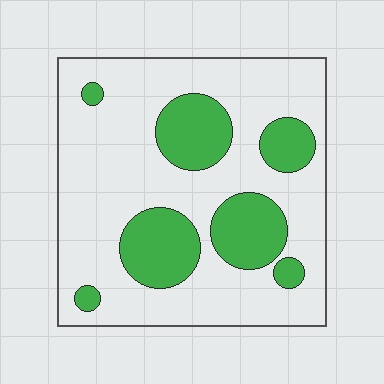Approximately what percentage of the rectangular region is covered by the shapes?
Approximately 25%.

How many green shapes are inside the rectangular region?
7.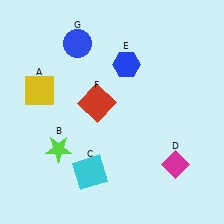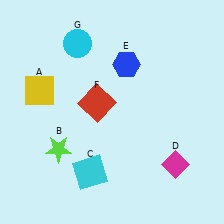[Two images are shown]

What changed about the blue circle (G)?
In Image 1, G is blue. In Image 2, it changed to cyan.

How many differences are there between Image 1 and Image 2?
There is 1 difference between the two images.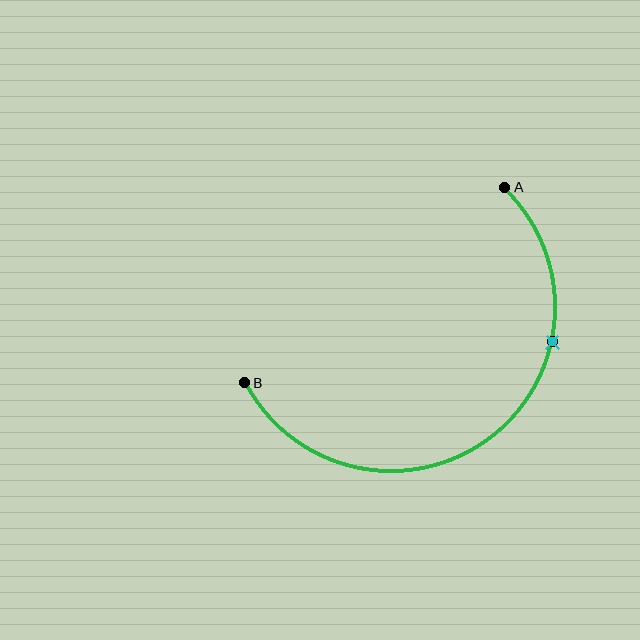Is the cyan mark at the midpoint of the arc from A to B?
No. The cyan mark lies on the arc but is closer to endpoint A. The arc midpoint would be at the point on the curve equidistant along the arc from both A and B.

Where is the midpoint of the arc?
The arc midpoint is the point on the curve farthest from the straight line joining A and B. It sits below and to the right of that line.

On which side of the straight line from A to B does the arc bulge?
The arc bulges below and to the right of the straight line connecting A and B.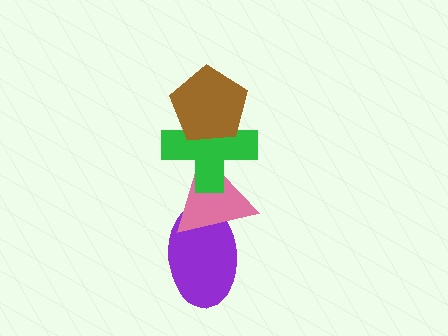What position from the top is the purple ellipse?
The purple ellipse is 4th from the top.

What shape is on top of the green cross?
The brown pentagon is on top of the green cross.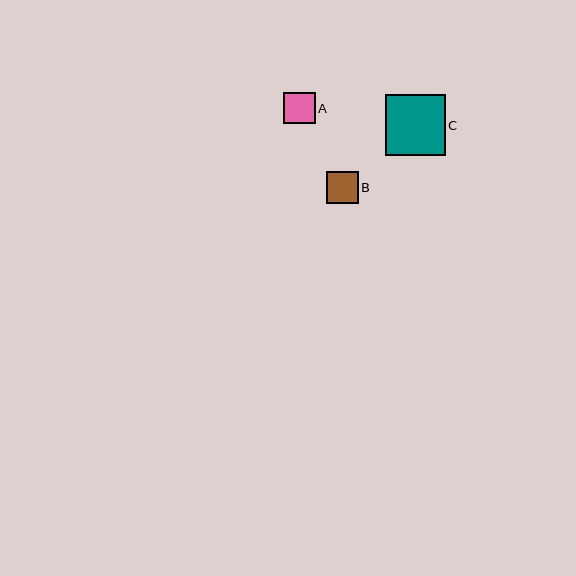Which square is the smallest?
Square A is the smallest with a size of approximately 31 pixels.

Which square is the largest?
Square C is the largest with a size of approximately 60 pixels.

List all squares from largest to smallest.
From largest to smallest: C, B, A.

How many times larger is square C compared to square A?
Square C is approximately 1.9 times the size of square A.